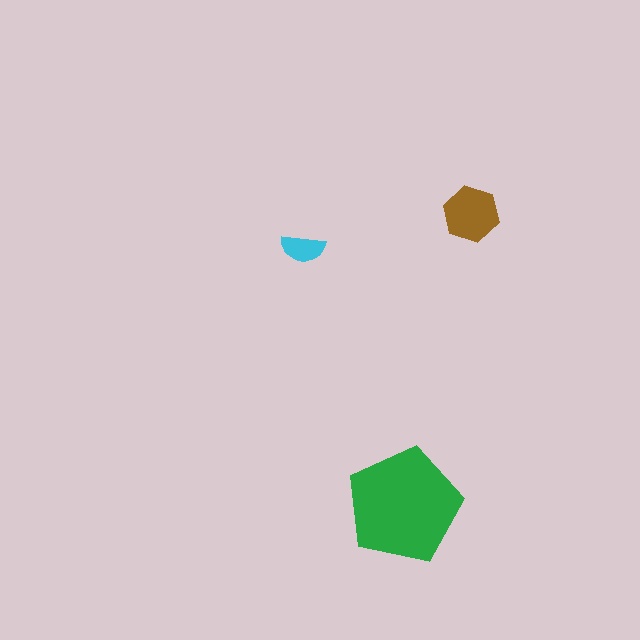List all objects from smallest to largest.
The cyan semicircle, the brown hexagon, the green pentagon.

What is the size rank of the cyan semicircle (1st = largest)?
3rd.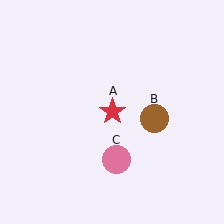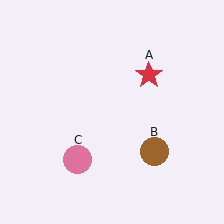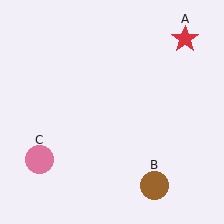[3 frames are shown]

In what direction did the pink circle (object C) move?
The pink circle (object C) moved left.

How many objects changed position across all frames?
3 objects changed position: red star (object A), brown circle (object B), pink circle (object C).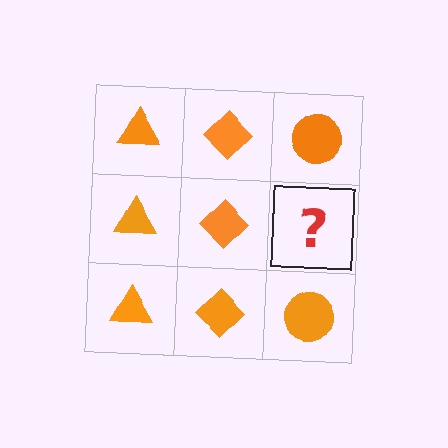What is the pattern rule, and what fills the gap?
The rule is that each column has a consistent shape. The gap should be filled with an orange circle.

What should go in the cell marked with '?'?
The missing cell should contain an orange circle.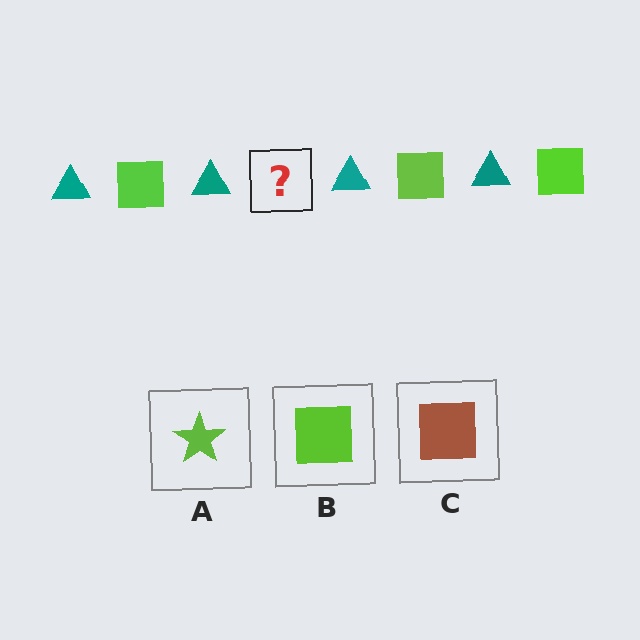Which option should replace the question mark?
Option B.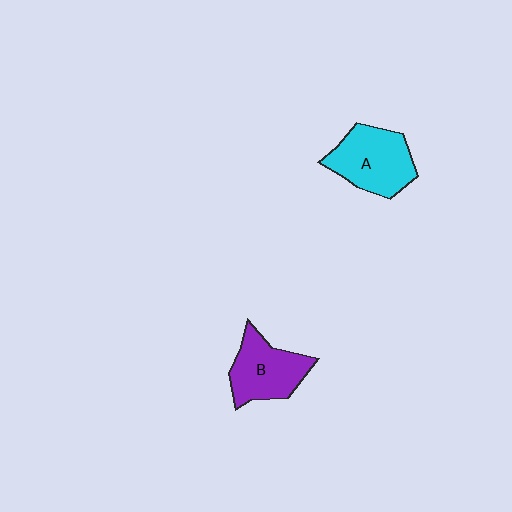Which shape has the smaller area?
Shape B (purple).